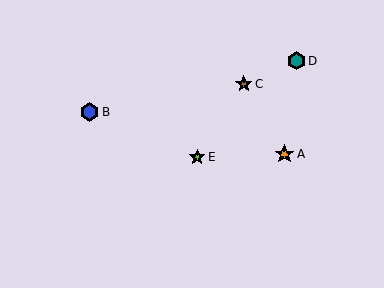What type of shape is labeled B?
Shape B is a blue hexagon.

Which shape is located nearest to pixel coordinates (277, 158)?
The orange star (labeled A) at (284, 154) is nearest to that location.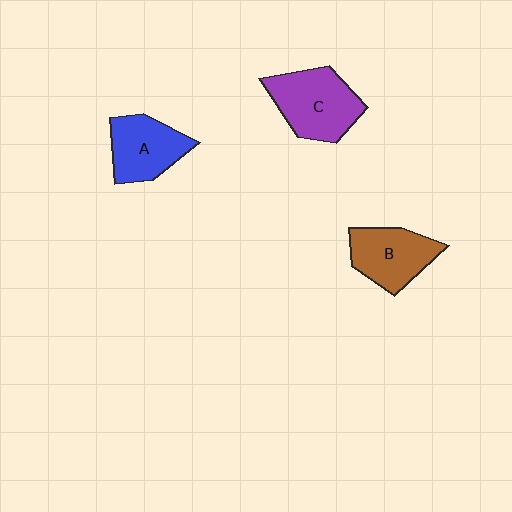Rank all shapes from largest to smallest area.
From largest to smallest: C (purple), B (brown), A (blue).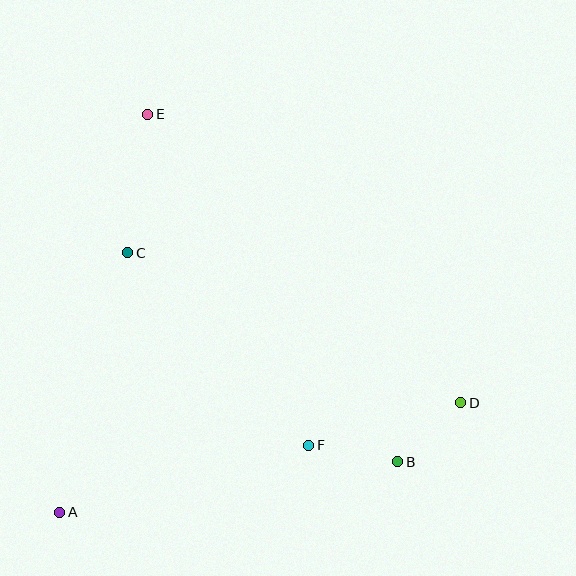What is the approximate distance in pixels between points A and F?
The distance between A and F is approximately 258 pixels.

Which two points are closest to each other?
Points B and D are closest to each other.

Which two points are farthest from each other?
Points B and E are farthest from each other.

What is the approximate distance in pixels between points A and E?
The distance between A and E is approximately 408 pixels.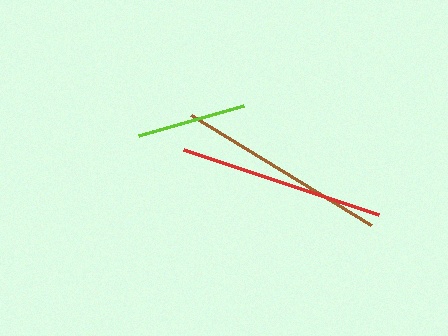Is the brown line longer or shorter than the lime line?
The brown line is longer than the lime line.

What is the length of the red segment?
The red segment is approximately 206 pixels long.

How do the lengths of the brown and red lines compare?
The brown and red lines are approximately the same length.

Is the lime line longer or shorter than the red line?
The red line is longer than the lime line.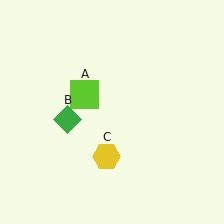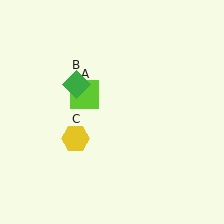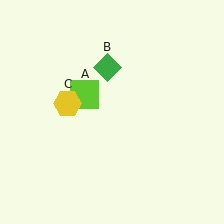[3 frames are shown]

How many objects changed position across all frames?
2 objects changed position: green diamond (object B), yellow hexagon (object C).